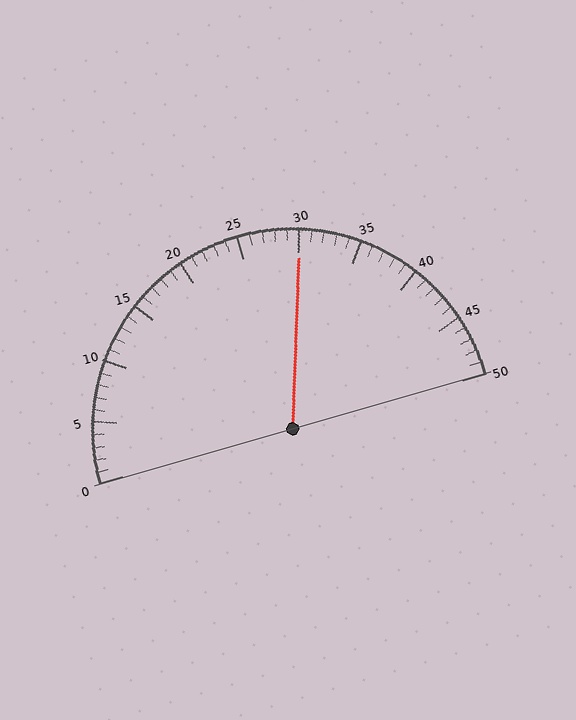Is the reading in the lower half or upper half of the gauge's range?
The reading is in the upper half of the range (0 to 50).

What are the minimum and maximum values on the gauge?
The gauge ranges from 0 to 50.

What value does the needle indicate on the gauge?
The needle indicates approximately 30.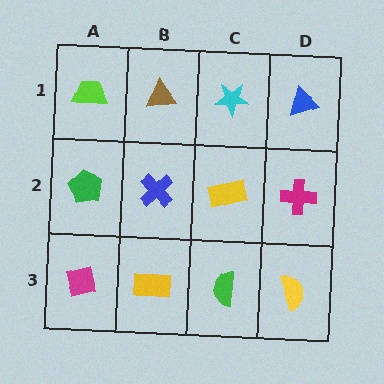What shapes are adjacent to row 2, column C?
A cyan star (row 1, column C), a green semicircle (row 3, column C), a blue cross (row 2, column B), a magenta cross (row 2, column D).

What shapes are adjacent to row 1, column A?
A green pentagon (row 2, column A), a brown triangle (row 1, column B).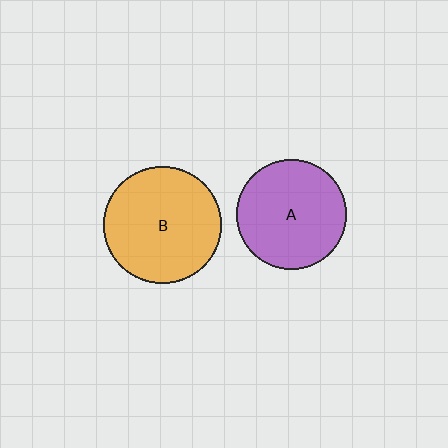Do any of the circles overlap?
No, none of the circles overlap.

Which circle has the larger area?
Circle B (orange).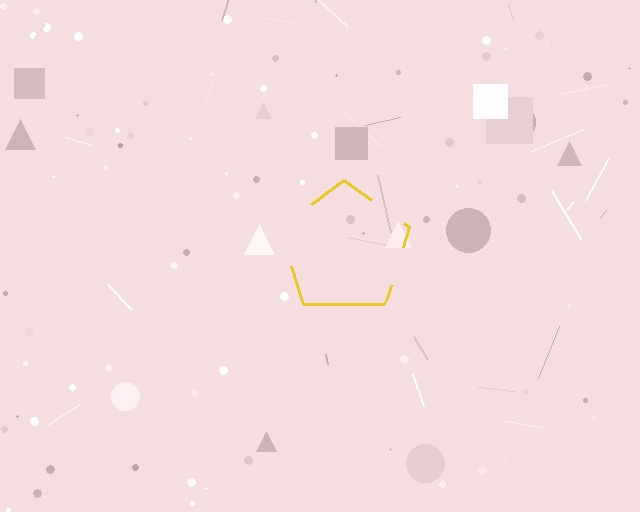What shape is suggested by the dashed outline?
The dashed outline suggests a pentagon.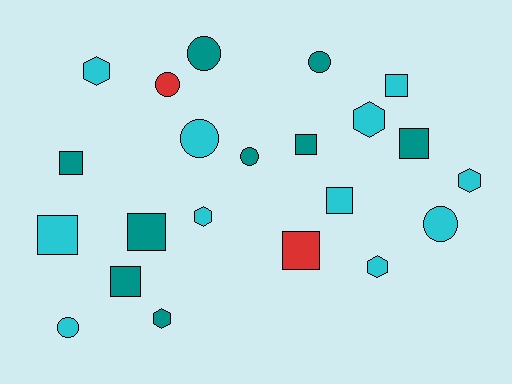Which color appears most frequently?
Cyan, with 11 objects.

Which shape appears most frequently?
Square, with 9 objects.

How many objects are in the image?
There are 22 objects.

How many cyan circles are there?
There are 3 cyan circles.